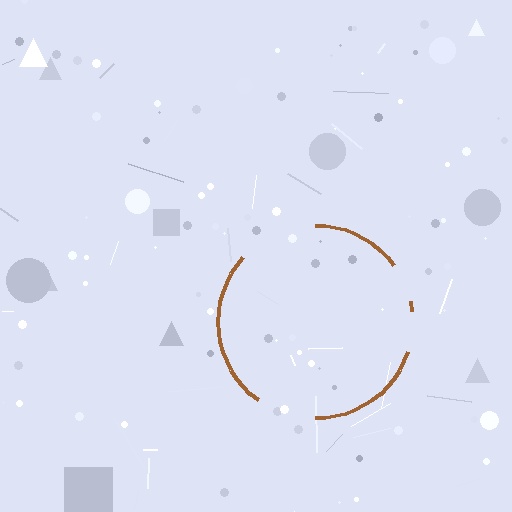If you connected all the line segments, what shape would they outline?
They would outline a circle.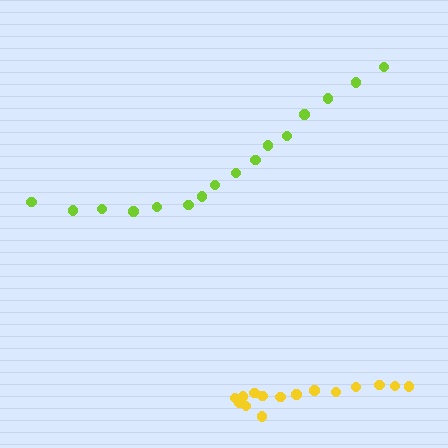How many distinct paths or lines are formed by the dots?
There are 2 distinct paths.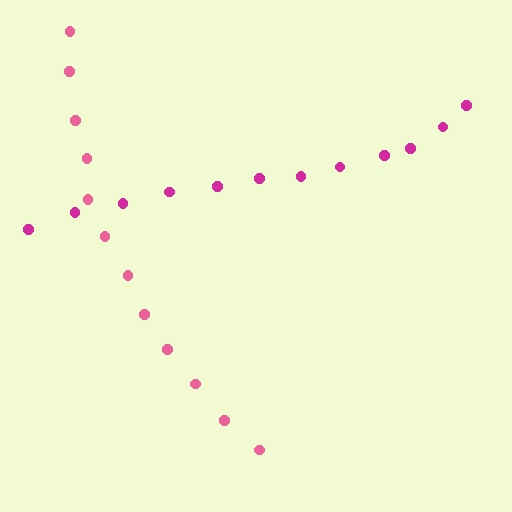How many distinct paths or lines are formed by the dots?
There are 2 distinct paths.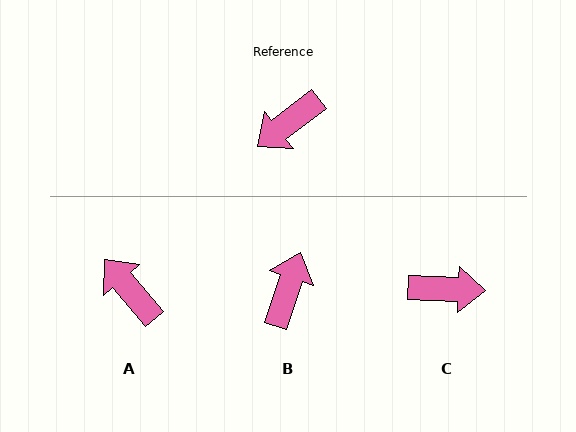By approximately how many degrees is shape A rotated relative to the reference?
Approximately 88 degrees clockwise.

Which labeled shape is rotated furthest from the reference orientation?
B, about 147 degrees away.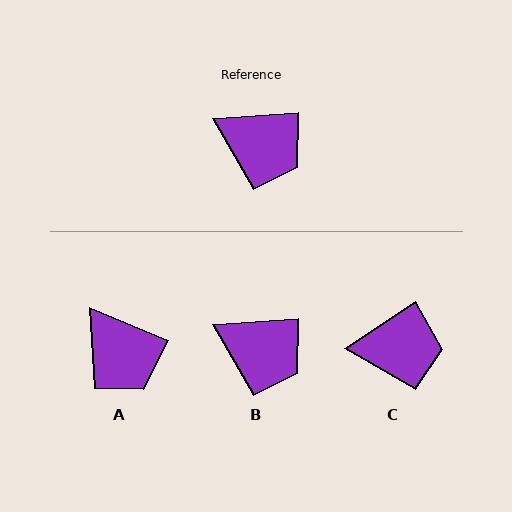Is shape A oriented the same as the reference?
No, it is off by about 26 degrees.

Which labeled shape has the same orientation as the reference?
B.